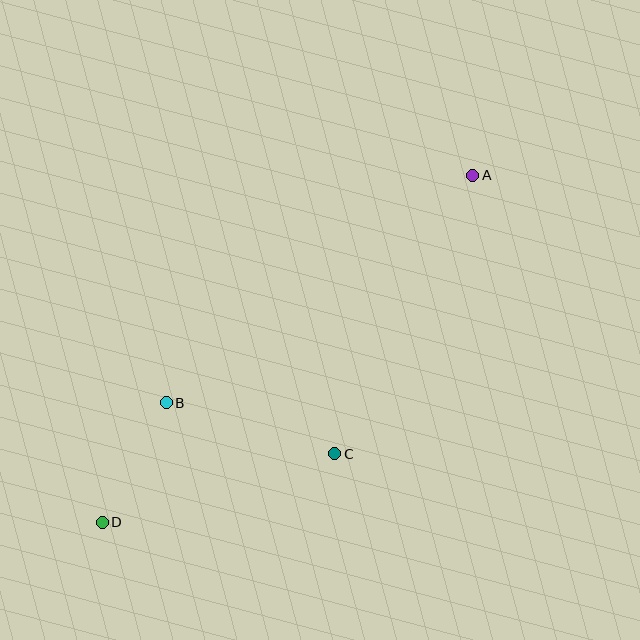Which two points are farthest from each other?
Points A and D are farthest from each other.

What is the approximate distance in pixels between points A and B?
The distance between A and B is approximately 382 pixels.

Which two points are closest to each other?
Points B and D are closest to each other.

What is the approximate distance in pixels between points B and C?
The distance between B and C is approximately 176 pixels.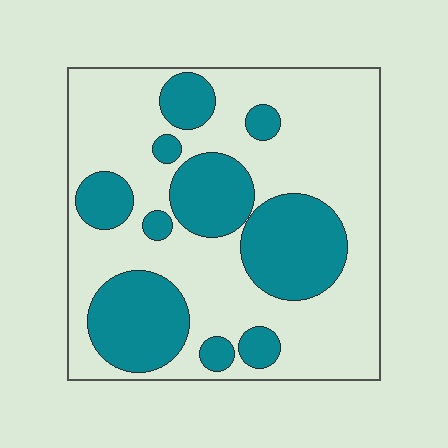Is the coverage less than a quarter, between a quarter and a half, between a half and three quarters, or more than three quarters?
Between a quarter and a half.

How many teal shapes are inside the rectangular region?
10.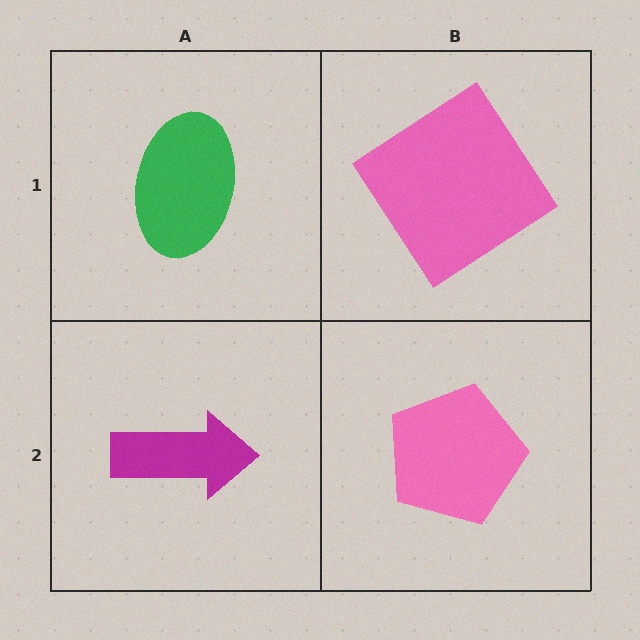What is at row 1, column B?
A pink diamond.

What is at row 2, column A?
A magenta arrow.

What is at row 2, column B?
A pink pentagon.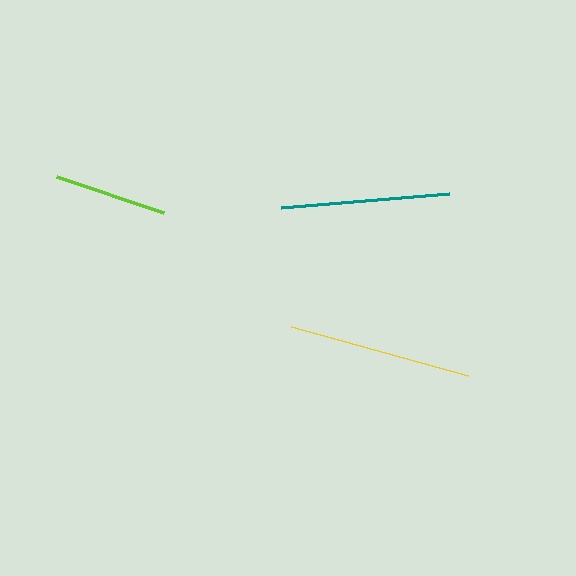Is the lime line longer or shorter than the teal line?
The teal line is longer than the lime line.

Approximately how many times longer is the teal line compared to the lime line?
The teal line is approximately 1.5 times the length of the lime line.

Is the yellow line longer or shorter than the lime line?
The yellow line is longer than the lime line.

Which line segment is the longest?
The yellow line is the longest at approximately 183 pixels.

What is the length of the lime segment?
The lime segment is approximately 113 pixels long.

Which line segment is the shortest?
The lime line is the shortest at approximately 113 pixels.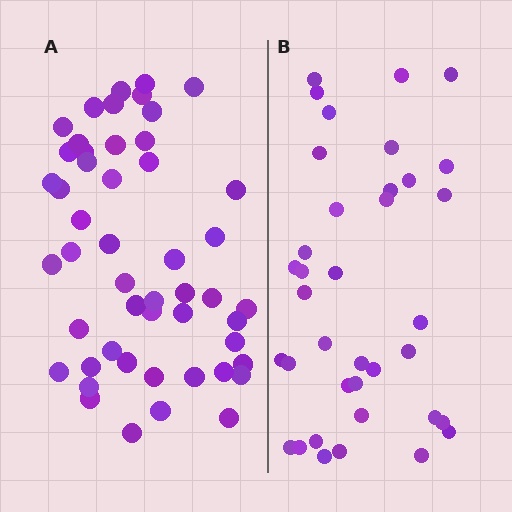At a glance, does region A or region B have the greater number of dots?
Region A (the left region) has more dots.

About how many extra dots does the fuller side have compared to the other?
Region A has approximately 15 more dots than region B.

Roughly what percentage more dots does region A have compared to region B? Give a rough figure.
About 35% more.